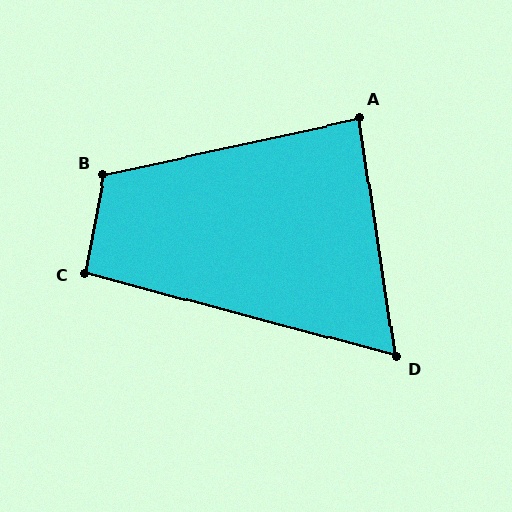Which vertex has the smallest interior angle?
D, at approximately 66 degrees.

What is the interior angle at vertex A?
Approximately 86 degrees (approximately right).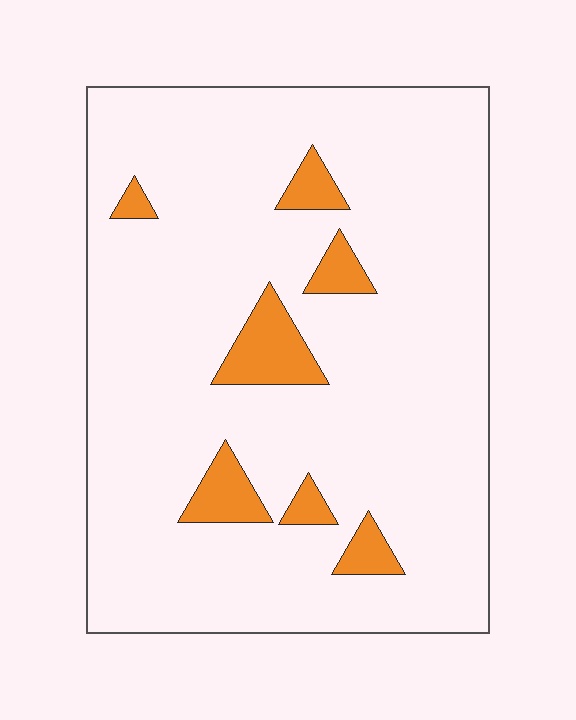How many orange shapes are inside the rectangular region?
7.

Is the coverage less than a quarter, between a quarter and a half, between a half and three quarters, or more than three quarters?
Less than a quarter.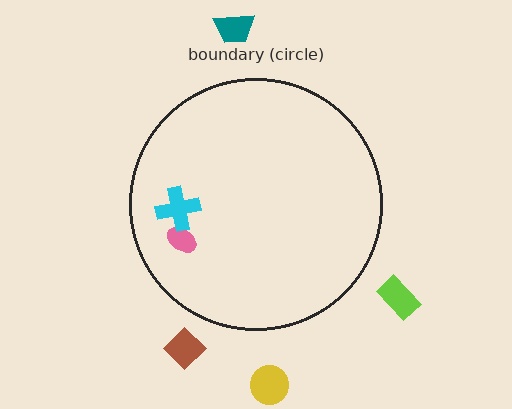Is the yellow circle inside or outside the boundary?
Outside.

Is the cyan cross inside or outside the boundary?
Inside.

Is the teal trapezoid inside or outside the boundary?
Outside.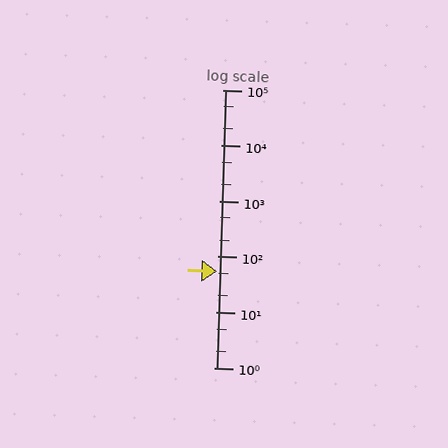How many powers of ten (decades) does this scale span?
The scale spans 5 decades, from 1 to 100000.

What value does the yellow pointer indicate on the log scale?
The pointer indicates approximately 54.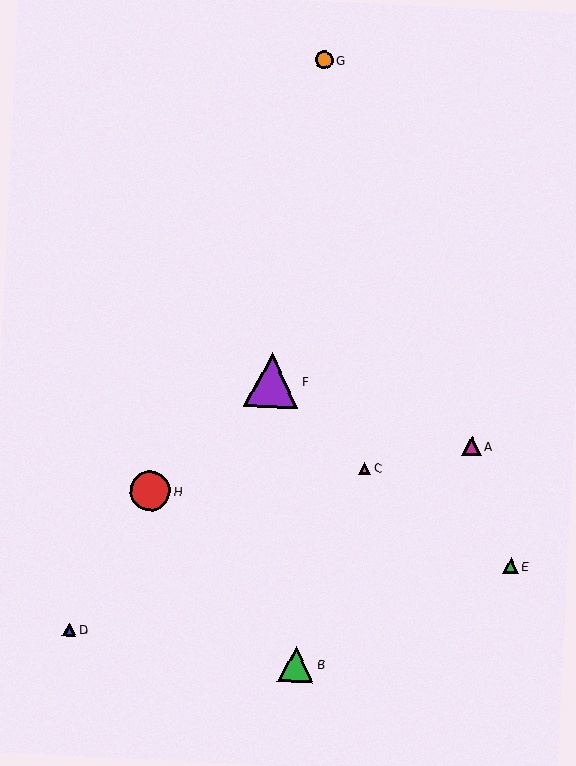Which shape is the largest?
The purple triangle (labeled F) is the largest.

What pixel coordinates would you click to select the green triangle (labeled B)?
Click at (296, 664) to select the green triangle B.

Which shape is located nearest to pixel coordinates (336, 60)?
The orange circle (labeled G) at (324, 60) is nearest to that location.